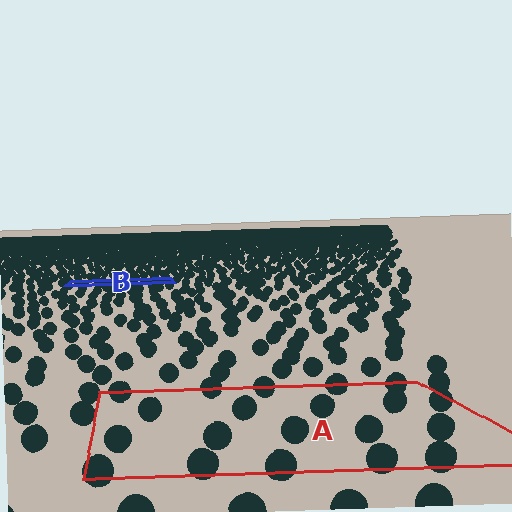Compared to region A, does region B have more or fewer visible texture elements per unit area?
Region B has more texture elements per unit area — they are packed more densely because it is farther away.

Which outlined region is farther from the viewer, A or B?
Region B is farther from the viewer — the texture elements inside it appear smaller and more densely packed.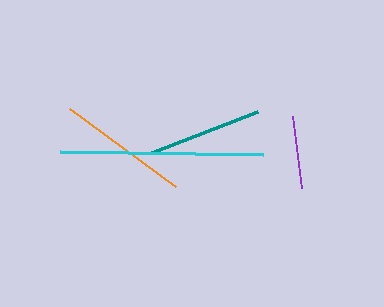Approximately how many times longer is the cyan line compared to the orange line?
The cyan line is approximately 1.5 times the length of the orange line.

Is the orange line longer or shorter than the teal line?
The orange line is longer than the teal line.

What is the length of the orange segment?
The orange segment is approximately 131 pixels long.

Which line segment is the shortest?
The purple line is the shortest at approximately 72 pixels.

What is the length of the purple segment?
The purple segment is approximately 72 pixels long.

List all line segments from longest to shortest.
From longest to shortest: cyan, orange, teal, purple.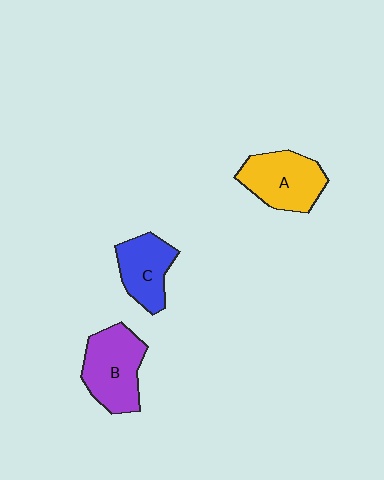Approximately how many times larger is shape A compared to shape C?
Approximately 1.2 times.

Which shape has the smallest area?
Shape C (blue).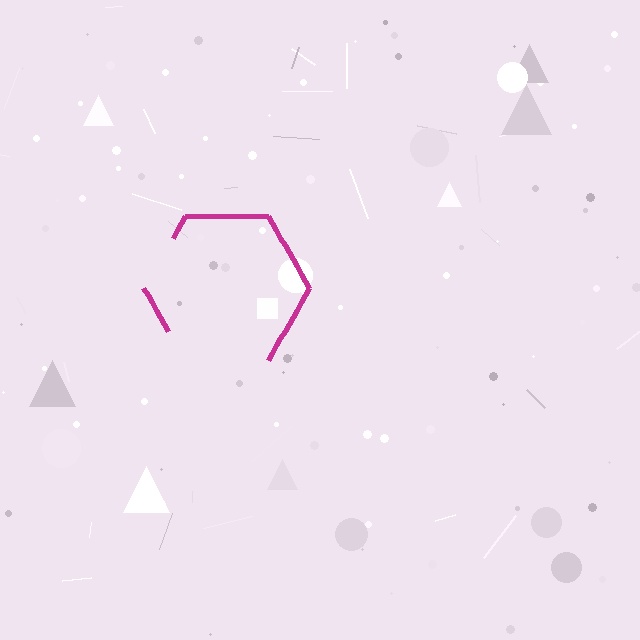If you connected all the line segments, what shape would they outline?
They would outline a hexagon.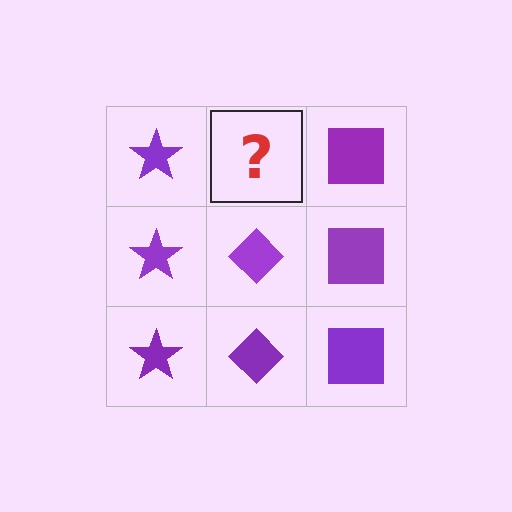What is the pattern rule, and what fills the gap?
The rule is that each column has a consistent shape. The gap should be filled with a purple diamond.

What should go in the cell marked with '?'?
The missing cell should contain a purple diamond.